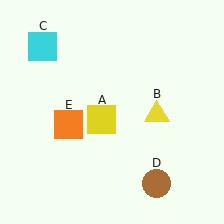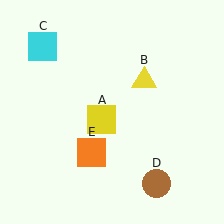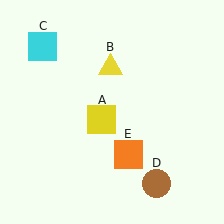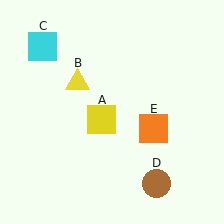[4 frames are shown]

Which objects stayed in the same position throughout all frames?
Yellow square (object A) and cyan square (object C) and brown circle (object D) remained stationary.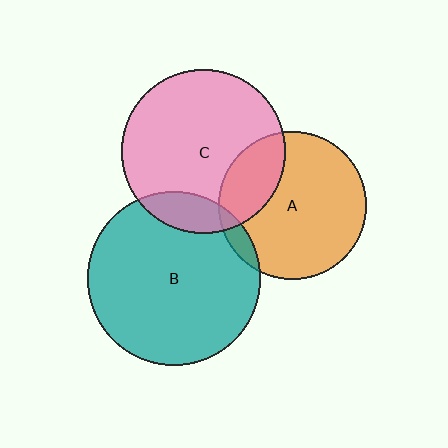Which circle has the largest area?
Circle B (teal).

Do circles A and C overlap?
Yes.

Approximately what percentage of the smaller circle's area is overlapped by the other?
Approximately 25%.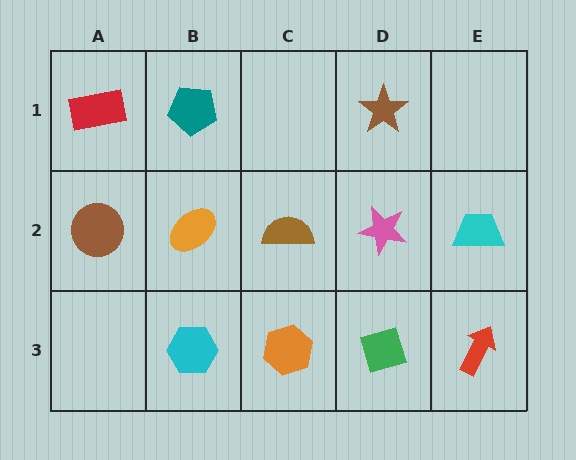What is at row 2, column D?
A pink star.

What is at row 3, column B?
A cyan hexagon.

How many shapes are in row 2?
5 shapes.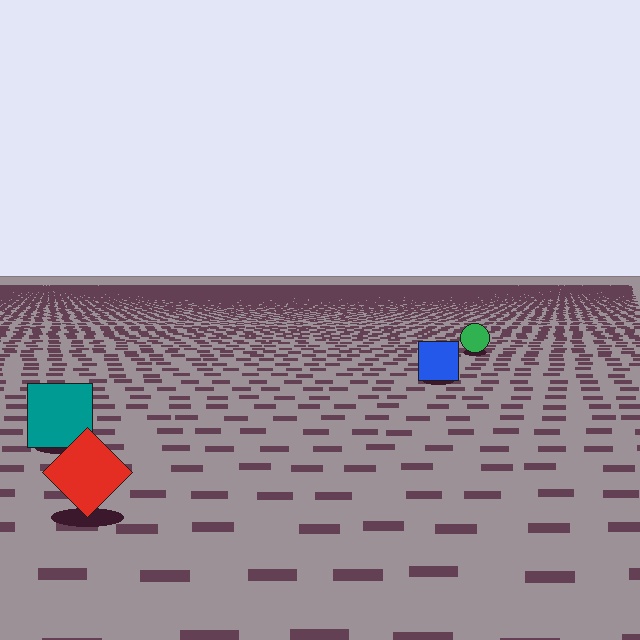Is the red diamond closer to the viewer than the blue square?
Yes. The red diamond is closer — you can tell from the texture gradient: the ground texture is coarser near it.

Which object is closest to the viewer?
The red diamond is closest. The texture marks near it are larger and more spread out.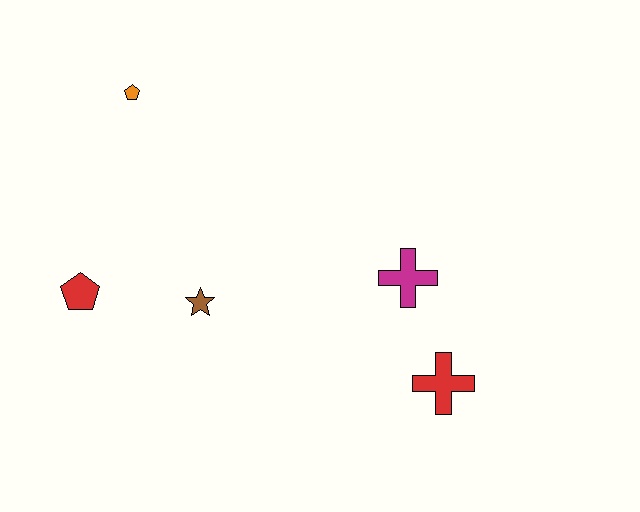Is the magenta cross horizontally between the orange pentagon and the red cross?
Yes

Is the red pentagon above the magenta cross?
No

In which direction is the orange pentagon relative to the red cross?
The orange pentagon is to the left of the red cross.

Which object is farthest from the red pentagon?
The red cross is farthest from the red pentagon.